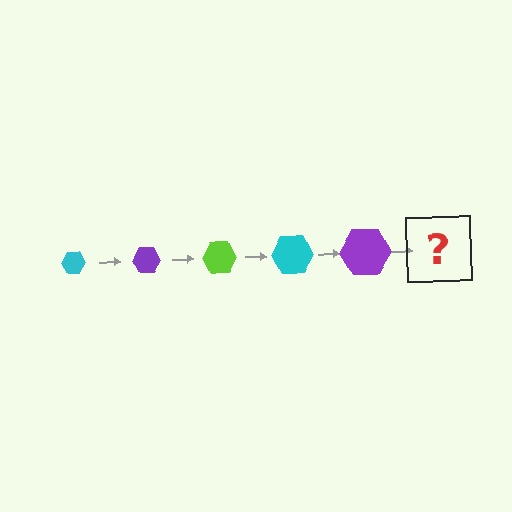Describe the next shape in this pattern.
It should be a lime hexagon, larger than the previous one.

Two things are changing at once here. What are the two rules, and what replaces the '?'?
The two rules are that the hexagon grows larger each step and the color cycles through cyan, purple, and lime. The '?' should be a lime hexagon, larger than the previous one.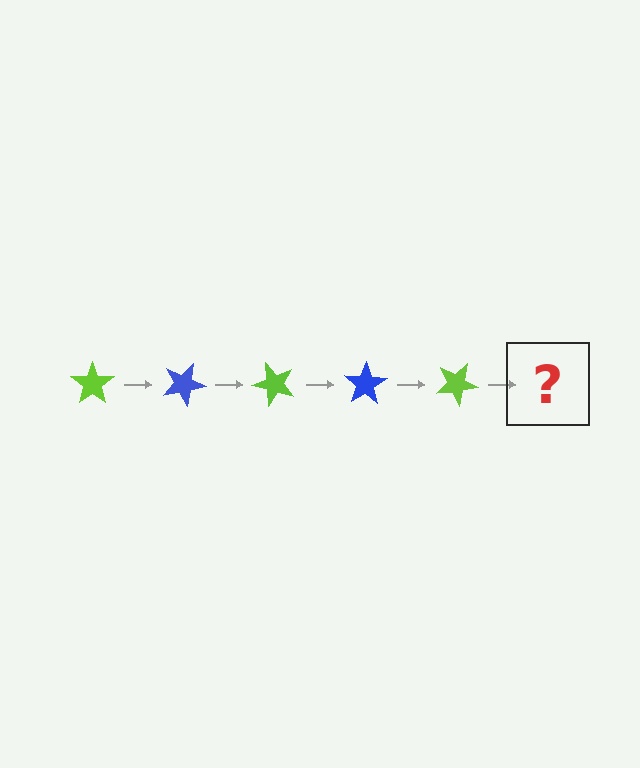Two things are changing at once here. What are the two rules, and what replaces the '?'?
The two rules are that it rotates 25 degrees each step and the color cycles through lime and blue. The '?' should be a blue star, rotated 125 degrees from the start.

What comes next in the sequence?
The next element should be a blue star, rotated 125 degrees from the start.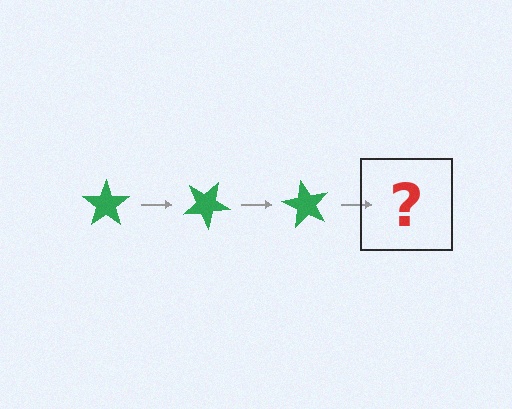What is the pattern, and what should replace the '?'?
The pattern is that the star rotates 30 degrees each step. The '?' should be a green star rotated 90 degrees.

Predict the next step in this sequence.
The next step is a green star rotated 90 degrees.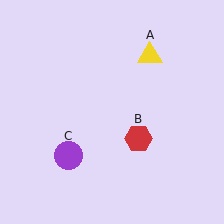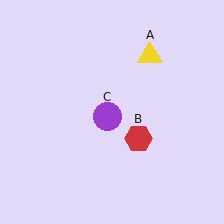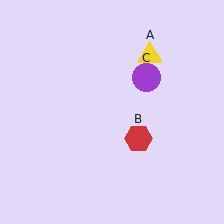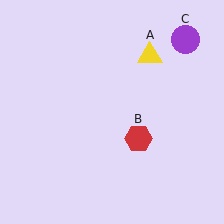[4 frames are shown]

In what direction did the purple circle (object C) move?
The purple circle (object C) moved up and to the right.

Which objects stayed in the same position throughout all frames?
Yellow triangle (object A) and red hexagon (object B) remained stationary.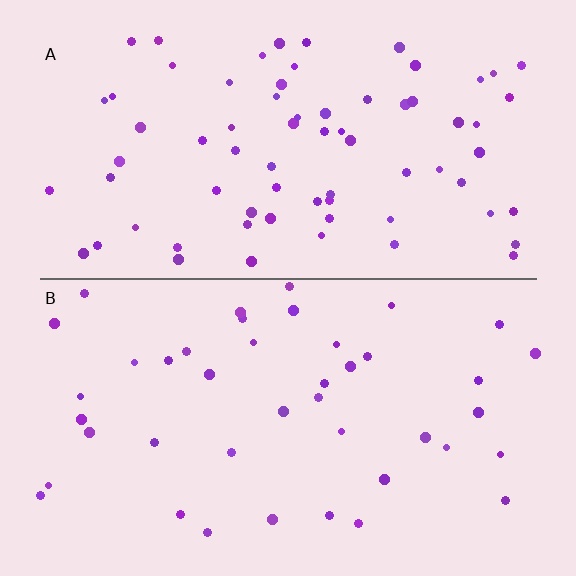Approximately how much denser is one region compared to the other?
Approximately 1.7× — region A over region B.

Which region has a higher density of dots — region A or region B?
A (the top).